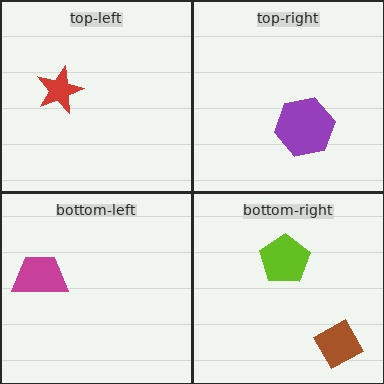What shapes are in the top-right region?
The purple hexagon.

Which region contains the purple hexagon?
The top-right region.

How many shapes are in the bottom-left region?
1.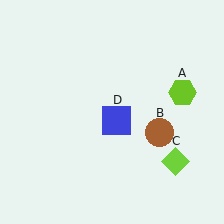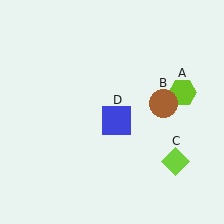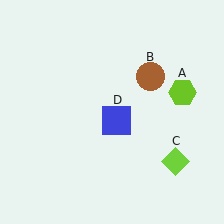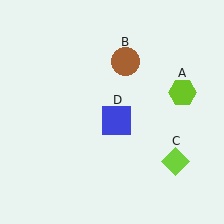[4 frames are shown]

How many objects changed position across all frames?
1 object changed position: brown circle (object B).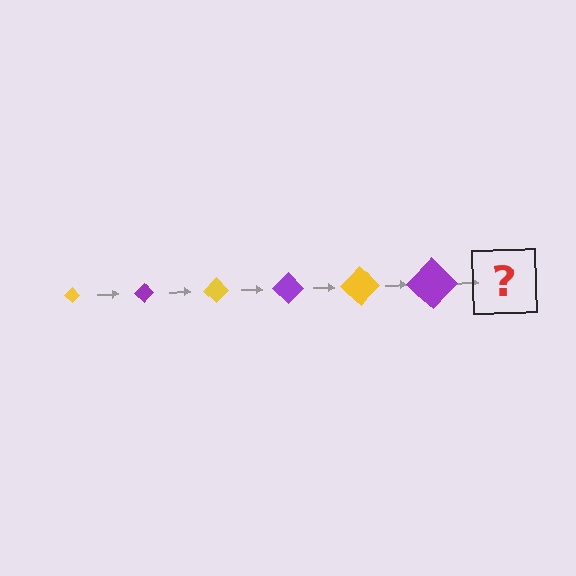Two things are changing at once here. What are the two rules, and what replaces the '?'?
The two rules are that the diamond grows larger each step and the color cycles through yellow and purple. The '?' should be a yellow diamond, larger than the previous one.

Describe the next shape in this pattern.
It should be a yellow diamond, larger than the previous one.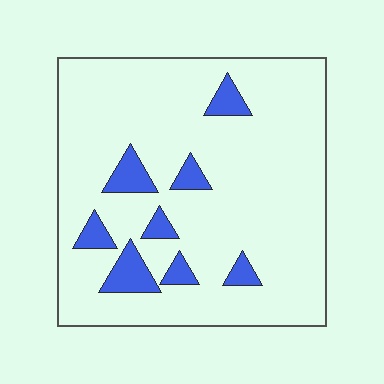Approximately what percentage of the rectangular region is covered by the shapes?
Approximately 10%.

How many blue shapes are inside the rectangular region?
8.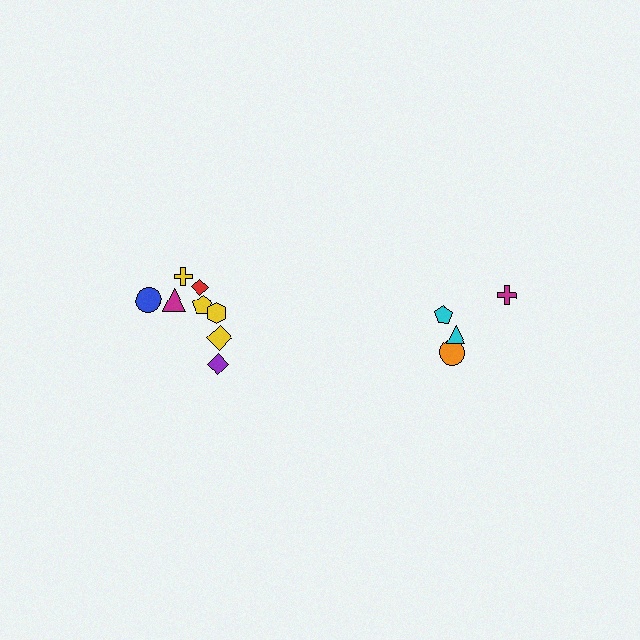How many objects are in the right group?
There are 4 objects.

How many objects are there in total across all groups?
There are 12 objects.